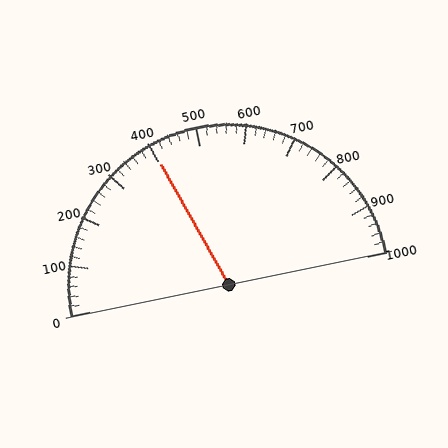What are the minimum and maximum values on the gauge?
The gauge ranges from 0 to 1000.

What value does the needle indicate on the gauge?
The needle indicates approximately 400.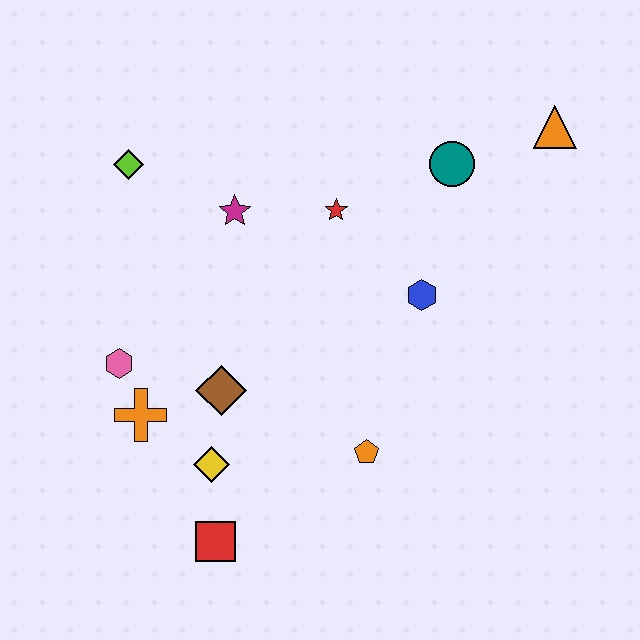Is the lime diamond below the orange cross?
No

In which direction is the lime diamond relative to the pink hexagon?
The lime diamond is above the pink hexagon.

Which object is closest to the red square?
The yellow diamond is closest to the red square.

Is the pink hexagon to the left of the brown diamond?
Yes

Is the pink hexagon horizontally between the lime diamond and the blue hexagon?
No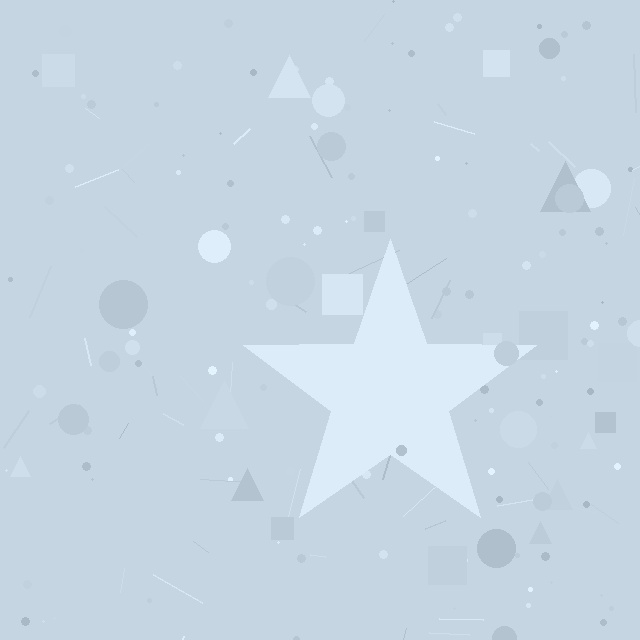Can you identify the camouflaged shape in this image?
The camouflaged shape is a star.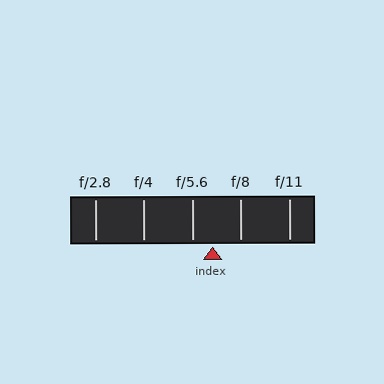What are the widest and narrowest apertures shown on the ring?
The widest aperture shown is f/2.8 and the narrowest is f/11.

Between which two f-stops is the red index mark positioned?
The index mark is between f/5.6 and f/8.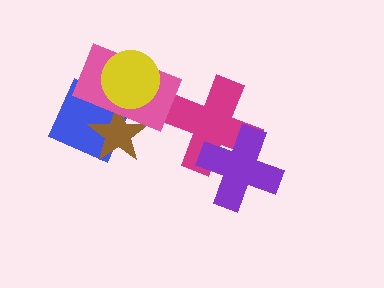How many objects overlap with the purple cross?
1 object overlaps with the purple cross.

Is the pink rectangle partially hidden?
Yes, it is partially covered by another shape.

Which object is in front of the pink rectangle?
The yellow circle is in front of the pink rectangle.